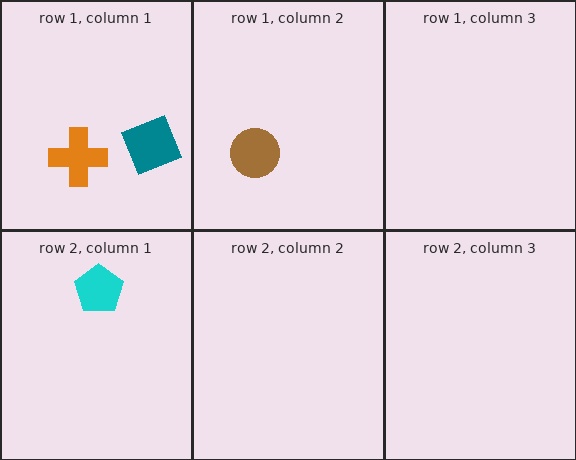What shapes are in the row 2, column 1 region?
The cyan pentagon.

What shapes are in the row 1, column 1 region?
The orange cross, the teal square.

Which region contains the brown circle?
The row 1, column 2 region.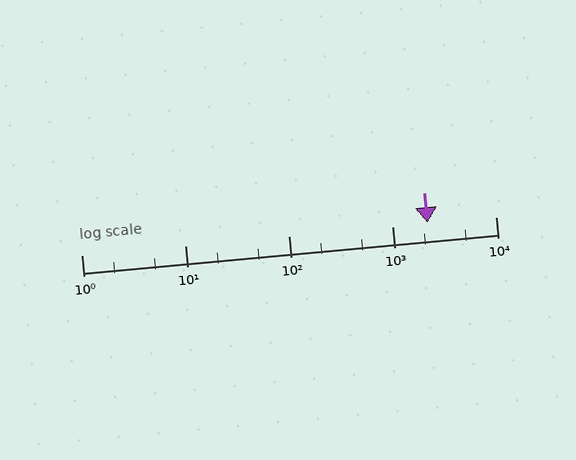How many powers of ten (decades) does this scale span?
The scale spans 4 decades, from 1 to 10000.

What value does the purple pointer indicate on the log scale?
The pointer indicates approximately 2200.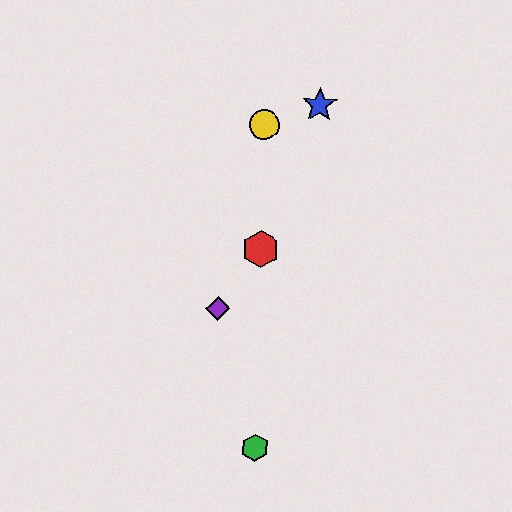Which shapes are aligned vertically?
The red hexagon, the green hexagon, the yellow circle are aligned vertically.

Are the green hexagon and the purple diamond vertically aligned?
No, the green hexagon is at x≈255 and the purple diamond is at x≈218.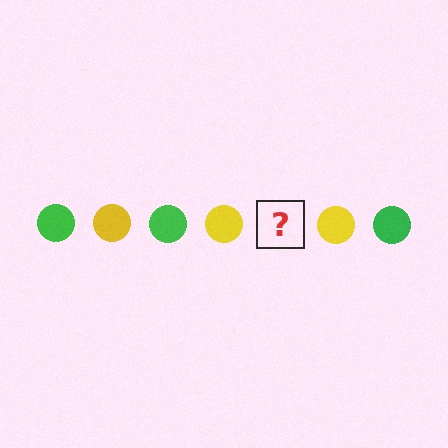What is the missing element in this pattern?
The missing element is a green circle.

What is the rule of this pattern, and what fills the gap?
The rule is that the pattern cycles through green, yellow circles. The gap should be filled with a green circle.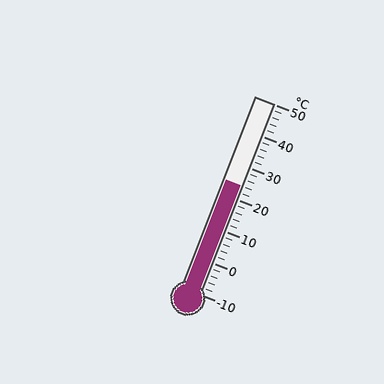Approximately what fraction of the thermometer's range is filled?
The thermometer is filled to approximately 55% of its range.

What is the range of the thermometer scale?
The thermometer scale ranges from -10°C to 50°C.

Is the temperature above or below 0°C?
The temperature is above 0°C.